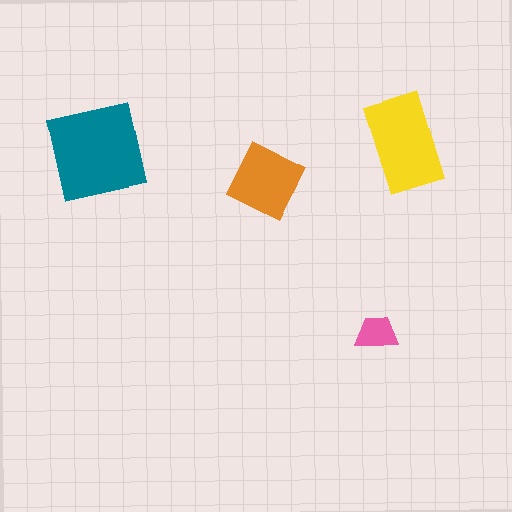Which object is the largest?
The teal square.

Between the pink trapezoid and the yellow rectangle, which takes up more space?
The yellow rectangle.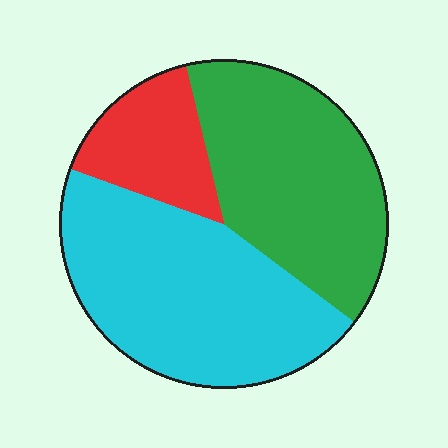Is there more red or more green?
Green.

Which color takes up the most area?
Cyan, at roughly 45%.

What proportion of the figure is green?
Green takes up about two fifths (2/5) of the figure.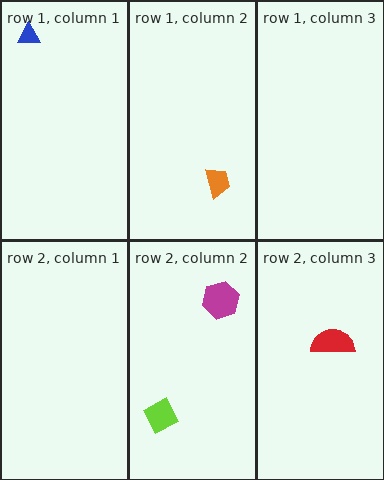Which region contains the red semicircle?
The row 2, column 3 region.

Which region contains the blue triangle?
The row 1, column 1 region.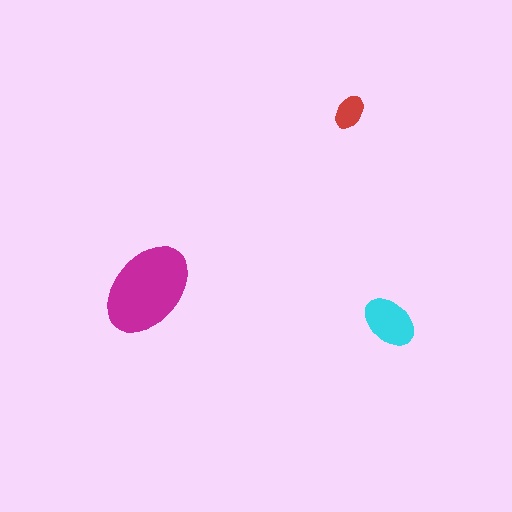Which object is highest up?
The red ellipse is topmost.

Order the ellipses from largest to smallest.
the magenta one, the cyan one, the red one.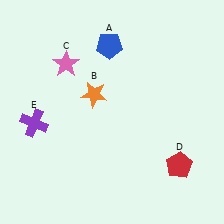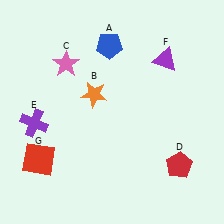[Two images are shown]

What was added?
A purple triangle (F), a red square (G) were added in Image 2.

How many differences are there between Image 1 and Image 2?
There are 2 differences between the two images.